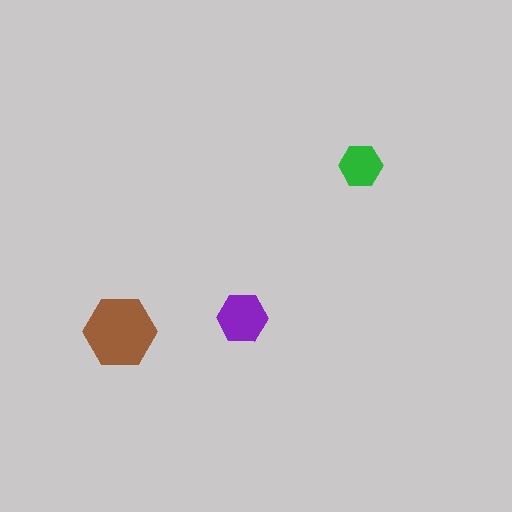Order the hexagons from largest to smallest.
the brown one, the purple one, the green one.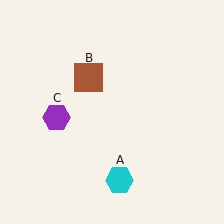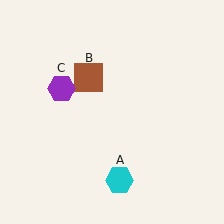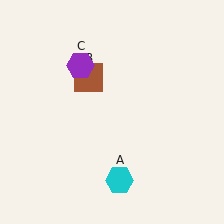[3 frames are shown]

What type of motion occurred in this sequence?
The purple hexagon (object C) rotated clockwise around the center of the scene.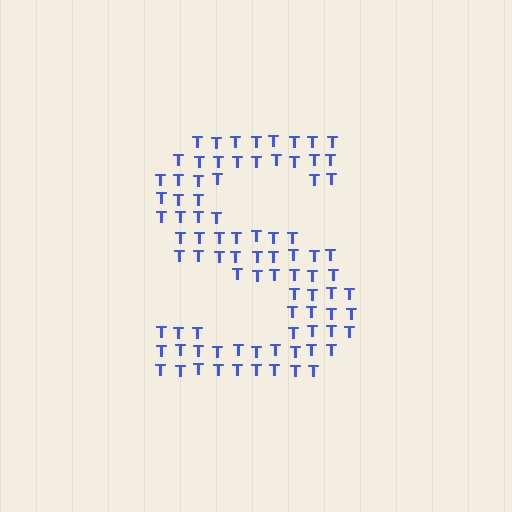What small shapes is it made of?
It is made of small letter T's.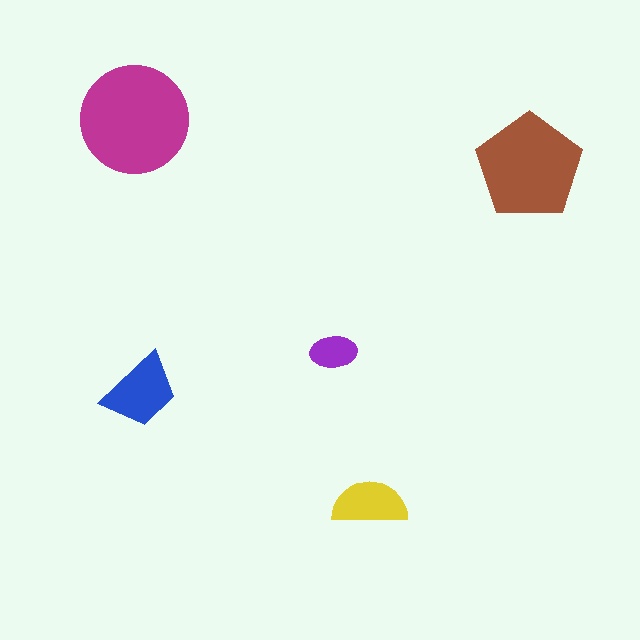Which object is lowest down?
The yellow semicircle is bottommost.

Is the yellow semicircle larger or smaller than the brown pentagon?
Smaller.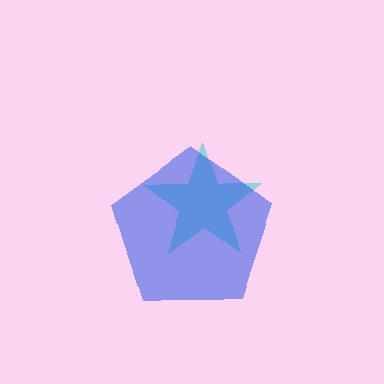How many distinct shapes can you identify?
There are 2 distinct shapes: a cyan star, a blue pentagon.